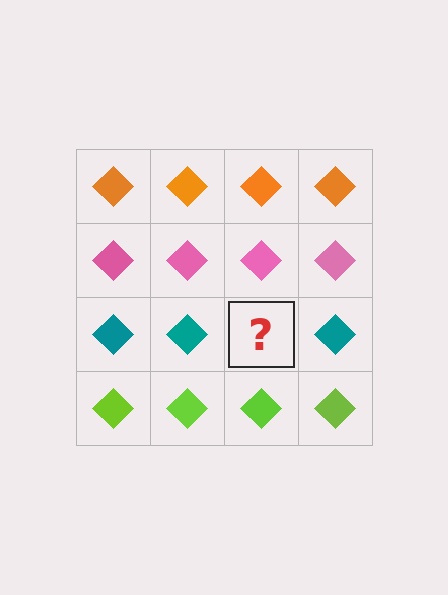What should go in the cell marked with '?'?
The missing cell should contain a teal diamond.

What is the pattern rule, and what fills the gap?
The rule is that each row has a consistent color. The gap should be filled with a teal diamond.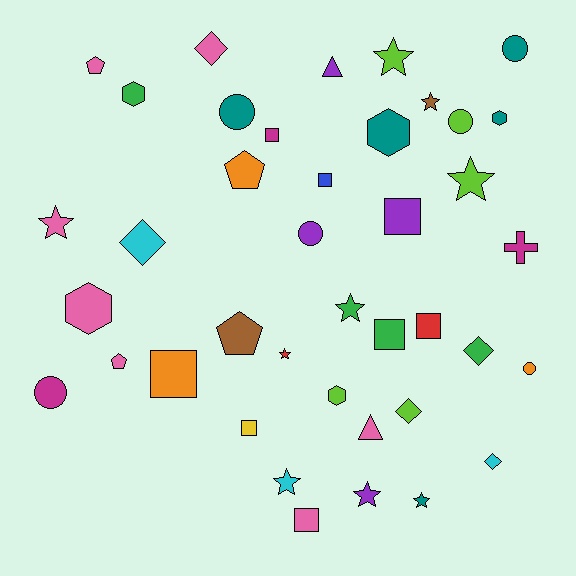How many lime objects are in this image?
There are 5 lime objects.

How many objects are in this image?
There are 40 objects.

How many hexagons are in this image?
There are 5 hexagons.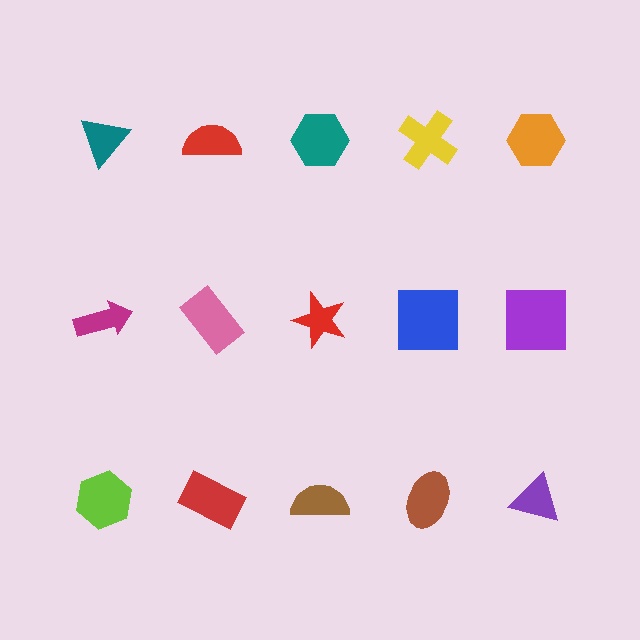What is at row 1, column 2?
A red semicircle.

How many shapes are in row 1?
5 shapes.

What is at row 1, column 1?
A teal triangle.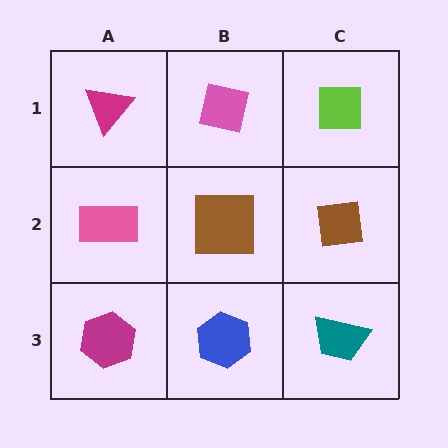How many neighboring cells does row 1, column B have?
3.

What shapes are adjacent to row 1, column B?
A brown square (row 2, column B), a magenta triangle (row 1, column A), a lime square (row 1, column C).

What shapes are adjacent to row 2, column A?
A magenta triangle (row 1, column A), a magenta hexagon (row 3, column A), a brown square (row 2, column B).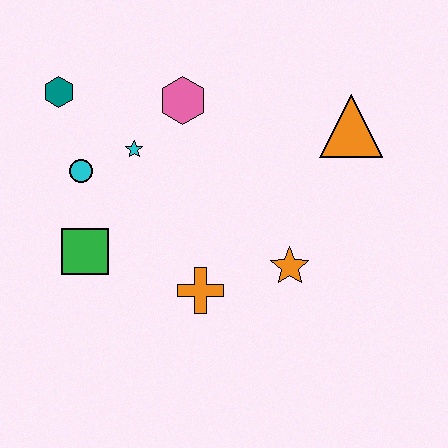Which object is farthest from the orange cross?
The teal hexagon is farthest from the orange cross.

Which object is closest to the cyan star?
The cyan circle is closest to the cyan star.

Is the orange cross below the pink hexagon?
Yes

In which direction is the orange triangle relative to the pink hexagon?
The orange triangle is to the right of the pink hexagon.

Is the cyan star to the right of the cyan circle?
Yes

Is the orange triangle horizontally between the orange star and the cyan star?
No